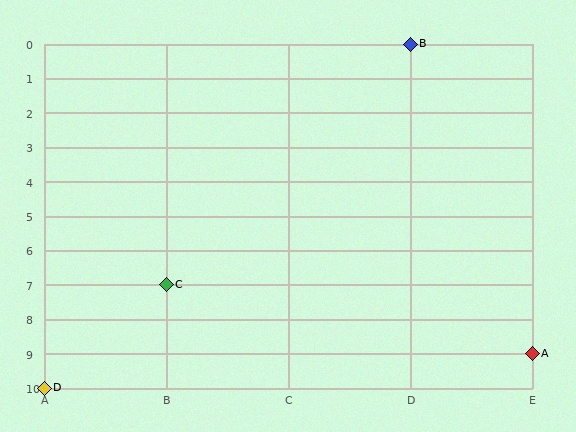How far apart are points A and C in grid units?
Points A and C are 3 columns and 2 rows apart (about 3.6 grid units diagonally).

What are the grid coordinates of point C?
Point C is at grid coordinates (B, 7).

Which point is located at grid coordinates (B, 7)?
Point C is at (B, 7).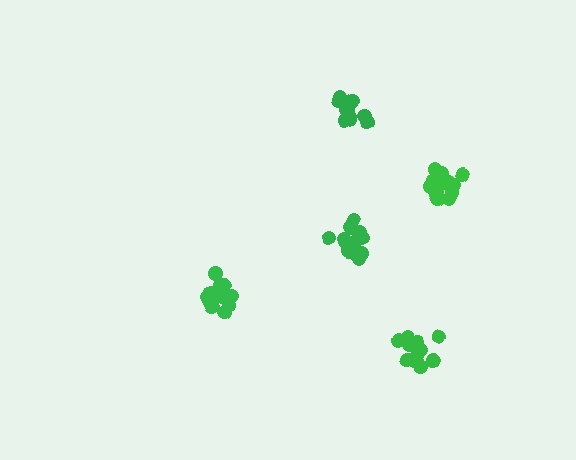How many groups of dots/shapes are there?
There are 5 groups.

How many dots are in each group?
Group 1: 12 dots, Group 2: 15 dots, Group 3: 13 dots, Group 4: 15 dots, Group 5: 15 dots (70 total).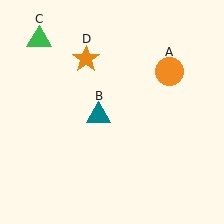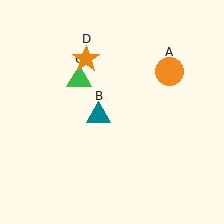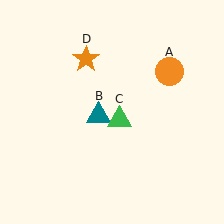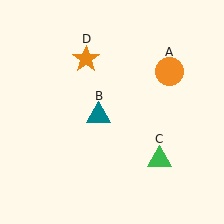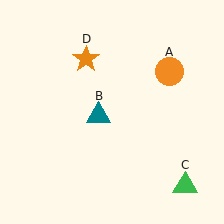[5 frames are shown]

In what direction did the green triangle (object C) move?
The green triangle (object C) moved down and to the right.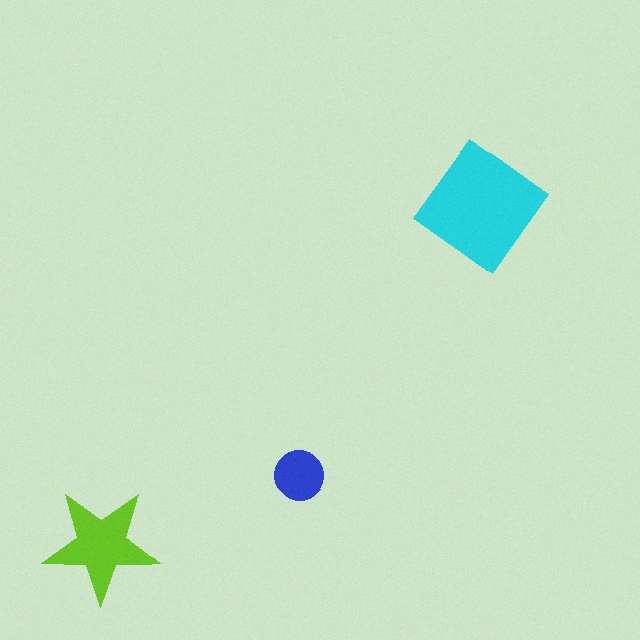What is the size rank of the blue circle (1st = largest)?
3rd.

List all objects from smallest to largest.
The blue circle, the lime star, the cyan diamond.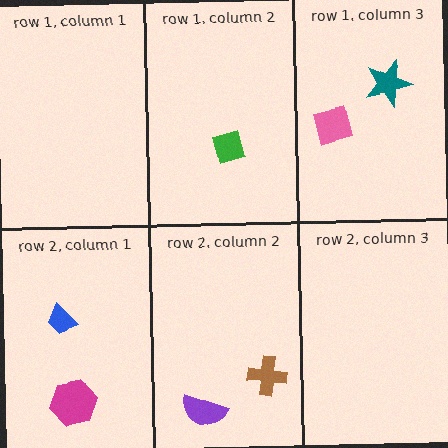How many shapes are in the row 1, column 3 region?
2.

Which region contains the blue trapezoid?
The row 2, column 1 region.